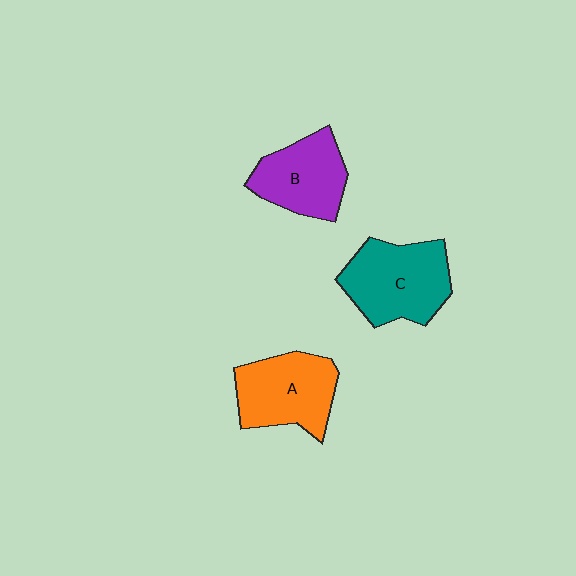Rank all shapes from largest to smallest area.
From largest to smallest: C (teal), A (orange), B (purple).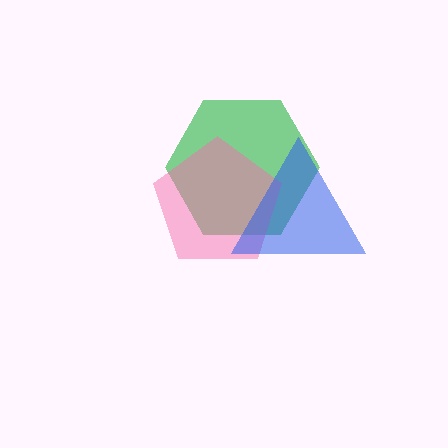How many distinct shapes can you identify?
There are 3 distinct shapes: a green hexagon, a pink pentagon, a blue triangle.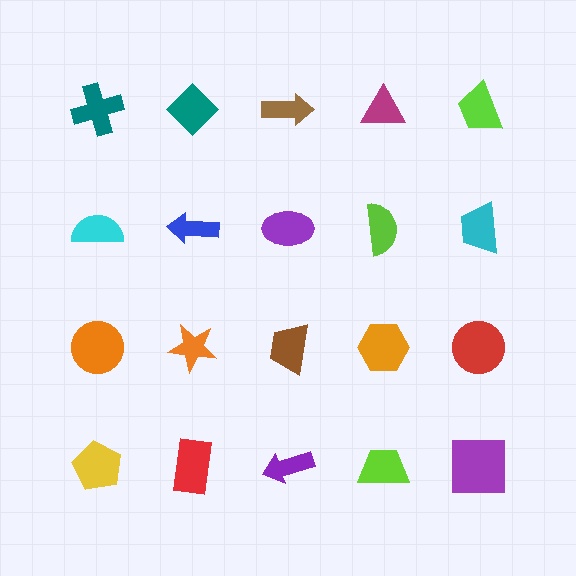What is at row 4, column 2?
A red rectangle.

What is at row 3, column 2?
An orange star.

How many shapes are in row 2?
5 shapes.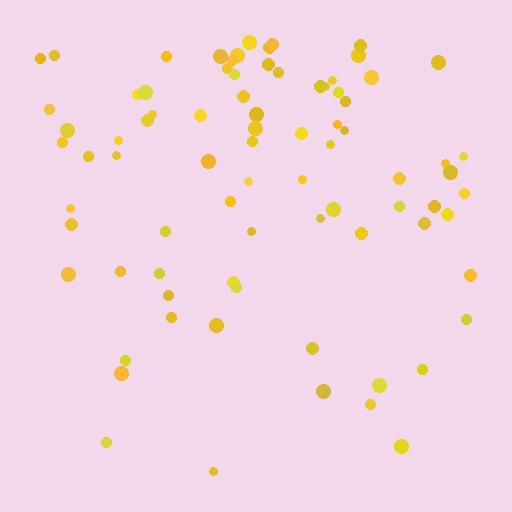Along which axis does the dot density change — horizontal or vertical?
Vertical.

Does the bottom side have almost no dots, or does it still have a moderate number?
Still a moderate number, just noticeably fewer than the top.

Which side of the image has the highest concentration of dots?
The top.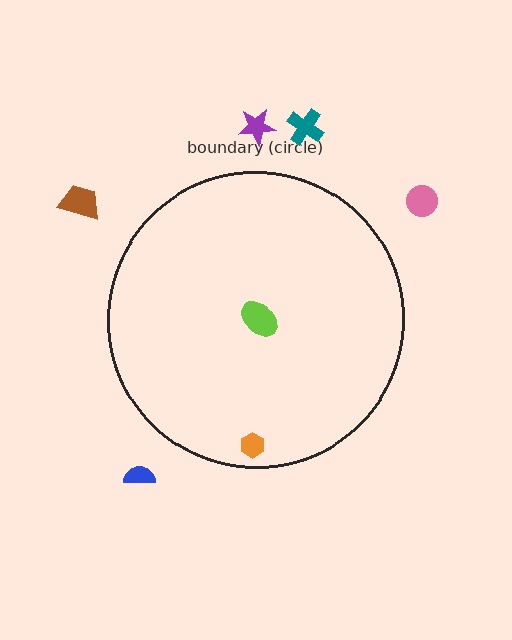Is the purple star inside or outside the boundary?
Outside.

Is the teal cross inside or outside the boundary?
Outside.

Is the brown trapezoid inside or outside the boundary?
Outside.